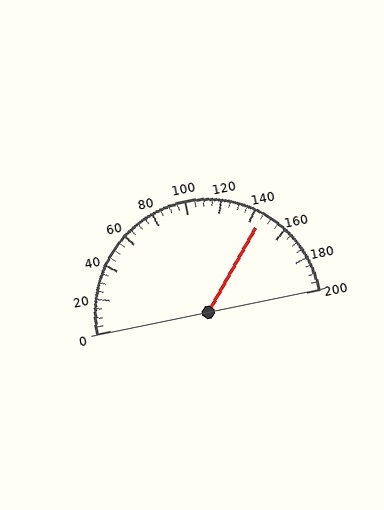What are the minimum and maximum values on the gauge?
The gauge ranges from 0 to 200.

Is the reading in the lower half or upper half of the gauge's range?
The reading is in the upper half of the range (0 to 200).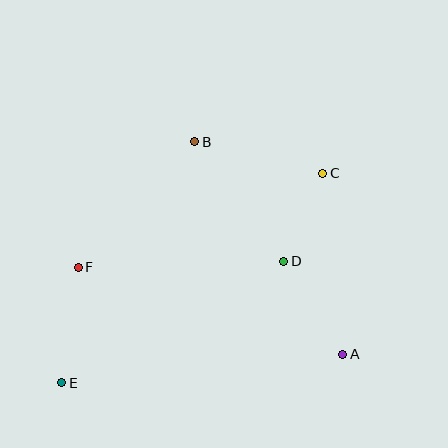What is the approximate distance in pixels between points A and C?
The distance between A and C is approximately 182 pixels.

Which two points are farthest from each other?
Points C and E are farthest from each other.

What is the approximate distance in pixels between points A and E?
The distance between A and E is approximately 282 pixels.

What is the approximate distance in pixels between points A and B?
The distance between A and B is approximately 258 pixels.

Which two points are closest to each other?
Points C and D are closest to each other.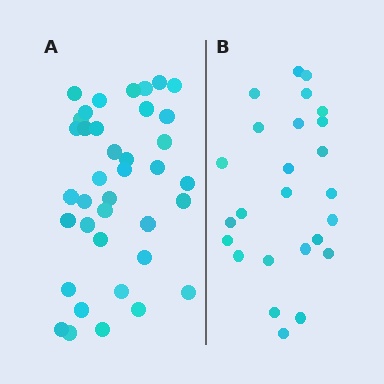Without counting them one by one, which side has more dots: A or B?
Region A (the left region) has more dots.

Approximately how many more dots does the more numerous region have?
Region A has approximately 15 more dots than region B.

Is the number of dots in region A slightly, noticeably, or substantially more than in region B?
Region A has substantially more. The ratio is roughly 1.5 to 1.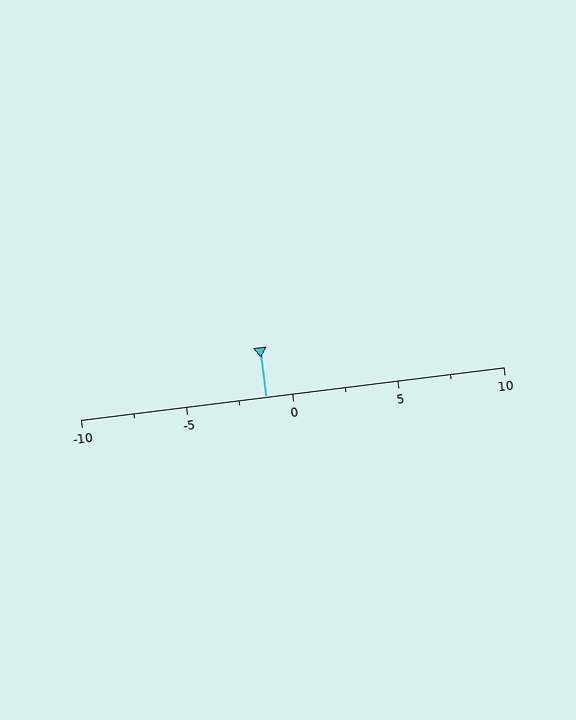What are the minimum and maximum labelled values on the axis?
The axis runs from -10 to 10.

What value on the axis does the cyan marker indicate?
The marker indicates approximately -1.2.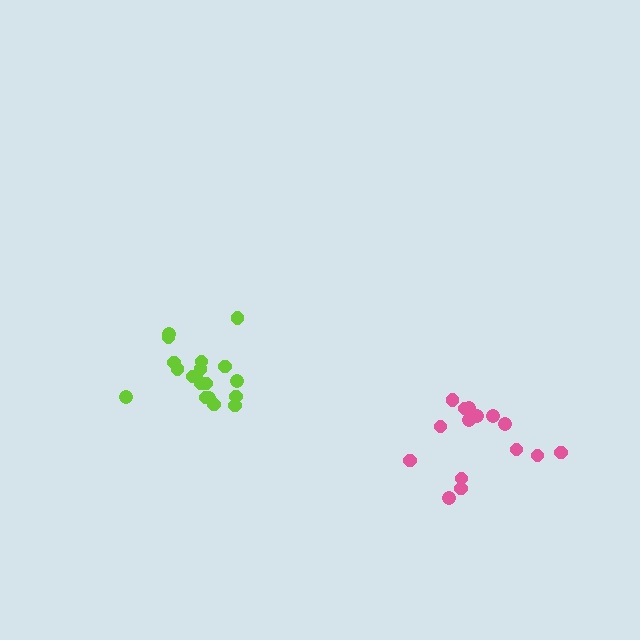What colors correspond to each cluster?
The clusters are colored: lime, pink.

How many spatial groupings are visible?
There are 2 spatial groupings.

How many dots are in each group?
Group 1: 18 dots, Group 2: 15 dots (33 total).